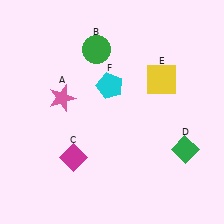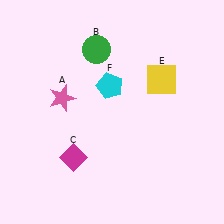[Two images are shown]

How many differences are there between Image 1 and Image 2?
There is 1 difference between the two images.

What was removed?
The green diamond (D) was removed in Image 2.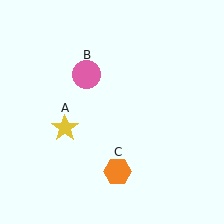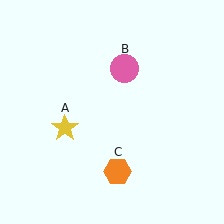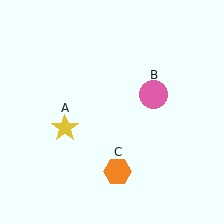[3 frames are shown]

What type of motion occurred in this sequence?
The pink circle (object B) rotated clockwise around the center of the scene.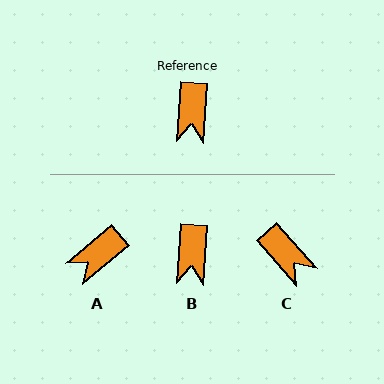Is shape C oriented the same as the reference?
No, it is off by about 45 degrees.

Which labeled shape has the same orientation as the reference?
B.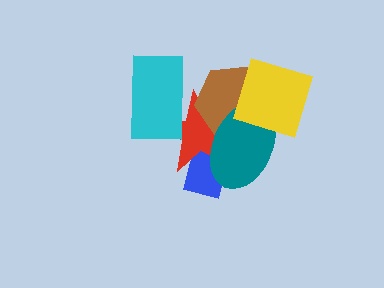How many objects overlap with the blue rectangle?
2 objects overlap with the blue rectangle.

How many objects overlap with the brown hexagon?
3 objects overlap with the brown hexagon.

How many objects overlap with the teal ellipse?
4 objects overlap with the teal ellipse.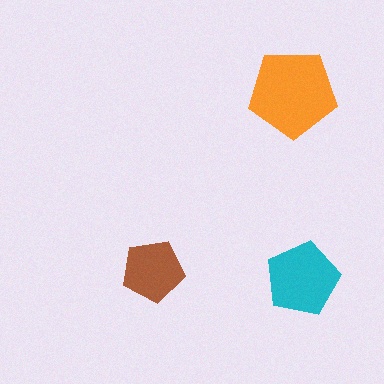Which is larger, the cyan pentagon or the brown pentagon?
The cyan one.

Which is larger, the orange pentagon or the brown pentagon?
The orange one.